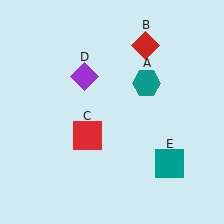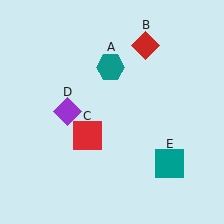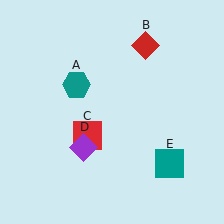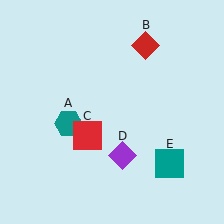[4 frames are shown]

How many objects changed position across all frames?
2 objects changed position: teal hexagon (object A), purple diamond (object D).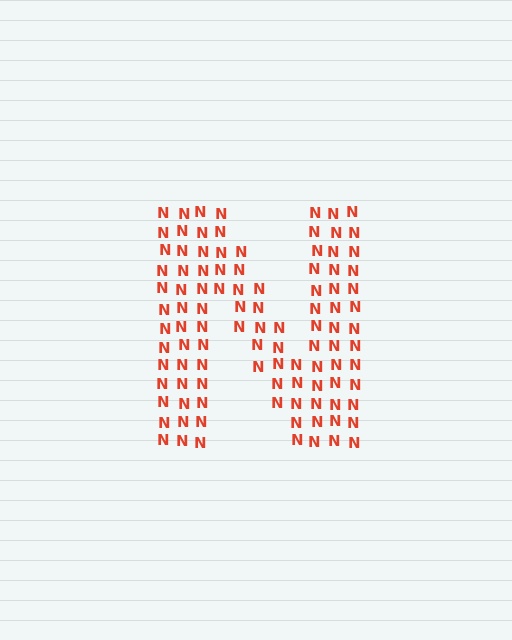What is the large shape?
The large shape is the letter N.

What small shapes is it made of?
It is made of small letter N's.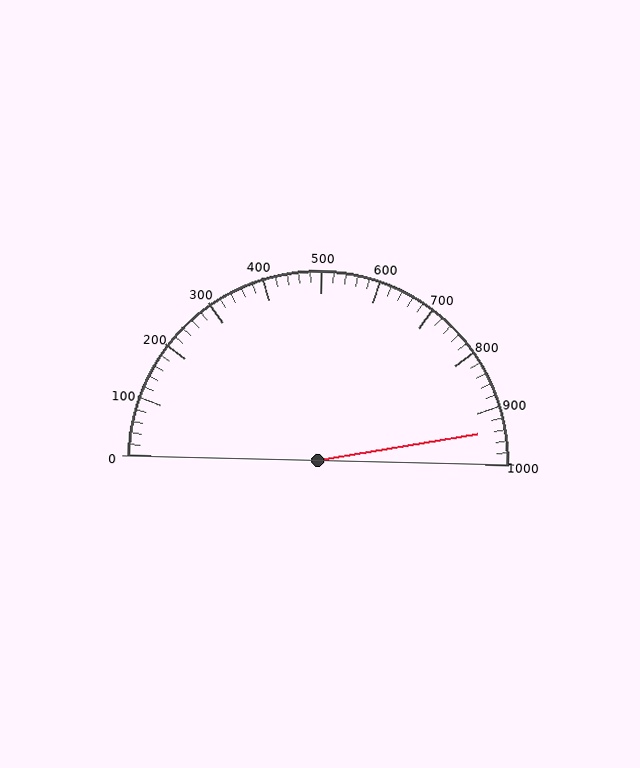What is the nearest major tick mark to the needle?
The nearest major tick mark is 900.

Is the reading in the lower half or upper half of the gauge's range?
The reading is in the upper half of the range (0 to 1000).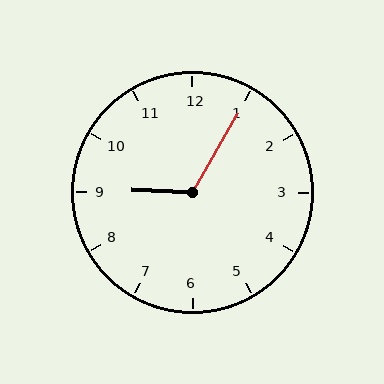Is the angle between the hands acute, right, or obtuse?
It is obtuse.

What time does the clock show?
9:05.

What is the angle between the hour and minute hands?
Approximately 118 degrees.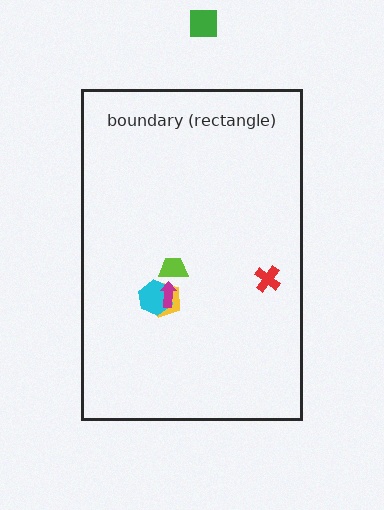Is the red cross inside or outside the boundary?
Inside.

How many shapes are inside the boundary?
5 inside, 1 outside.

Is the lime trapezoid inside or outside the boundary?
Inside.